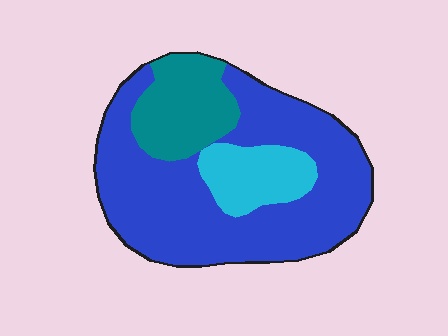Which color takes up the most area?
Blue, at roughly 65%.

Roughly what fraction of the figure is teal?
Teal takes up about one fifth (1/5) of the figure.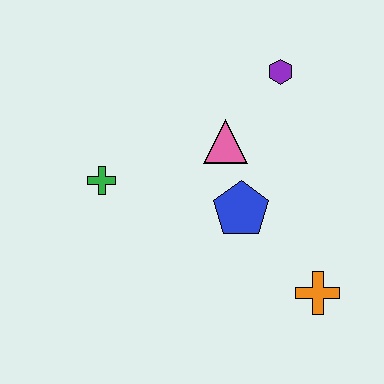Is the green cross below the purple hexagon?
Yes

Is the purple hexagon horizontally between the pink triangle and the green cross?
No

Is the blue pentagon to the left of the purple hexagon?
Yes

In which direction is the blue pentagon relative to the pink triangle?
The blue pentagon is below the pink triangle.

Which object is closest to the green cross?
The pink triangle is closest to the green cross.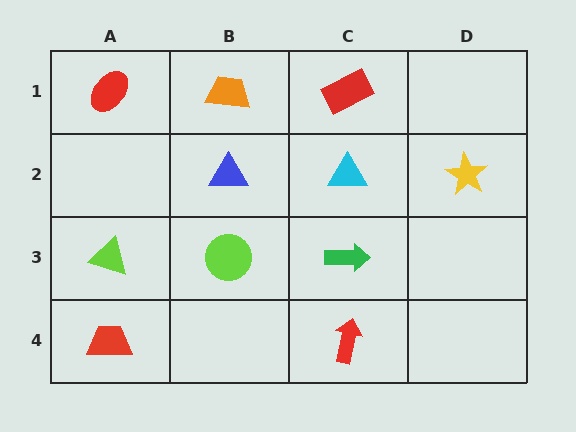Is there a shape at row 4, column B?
No, that cell is empty.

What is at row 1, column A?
A red ellipse.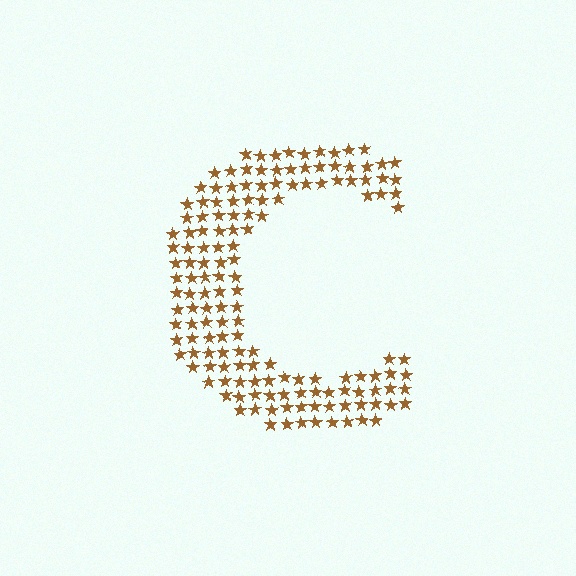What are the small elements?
The small elements are stars.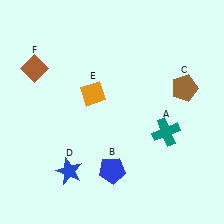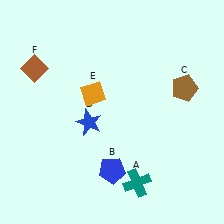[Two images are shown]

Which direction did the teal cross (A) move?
The teal cross (A) moved down.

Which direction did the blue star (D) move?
The blue star (D) moved up.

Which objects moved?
The objects that moved are: the teal cross (A), the blue star (D).